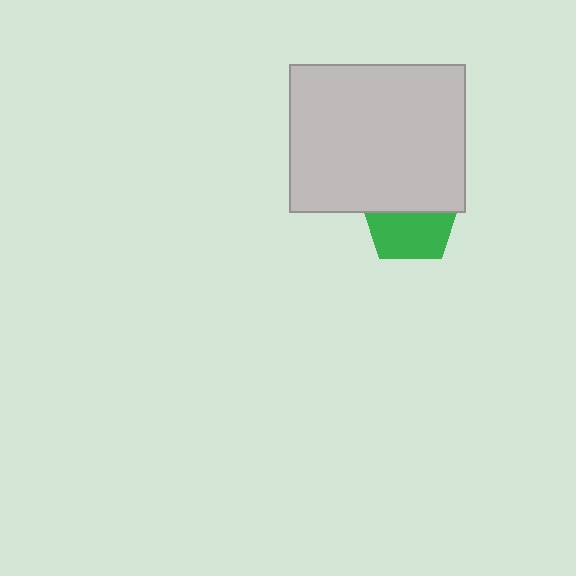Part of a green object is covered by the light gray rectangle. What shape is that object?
It is a pentagon.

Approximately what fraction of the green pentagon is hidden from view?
Roughly 47% of the green pentagon is hidden behind the light gray rectangle.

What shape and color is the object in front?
The object in front is a light gray rectangle.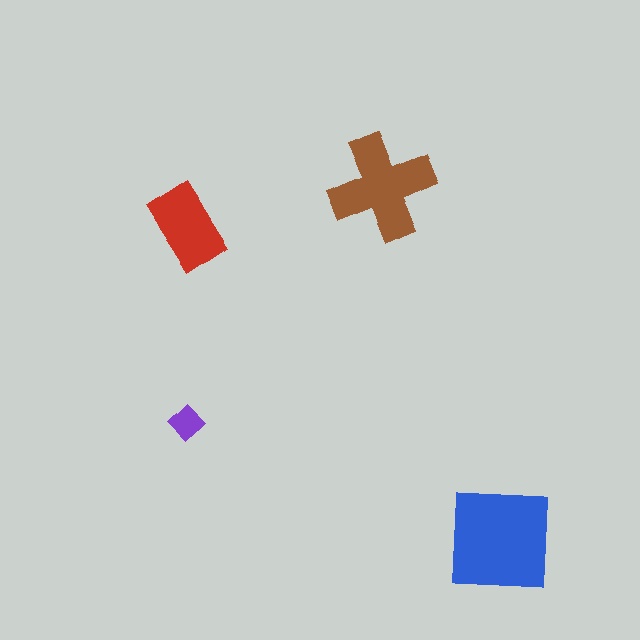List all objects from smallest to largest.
The purple diamond, the red rectangle, the brown cross, the blue square.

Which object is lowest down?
The blue square is bottommost.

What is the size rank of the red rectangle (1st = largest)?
3rd.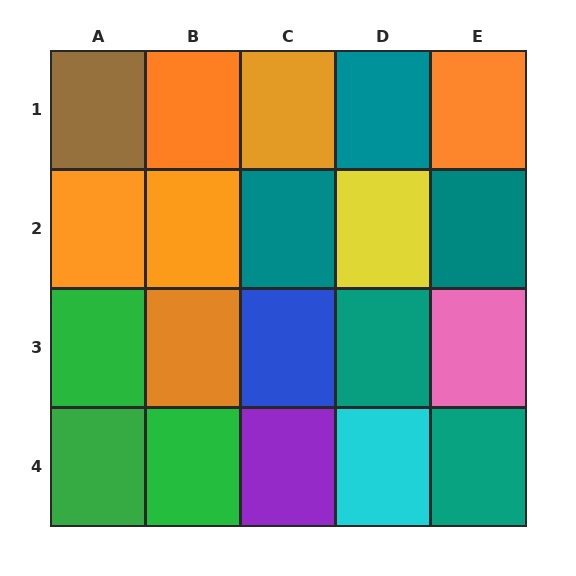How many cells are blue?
1 cell is blue.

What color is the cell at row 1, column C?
Orange.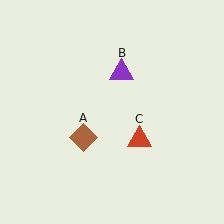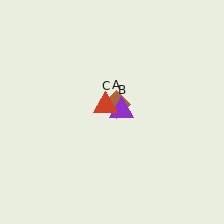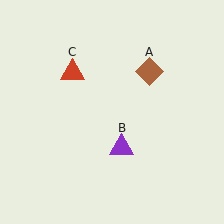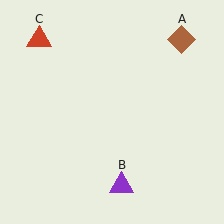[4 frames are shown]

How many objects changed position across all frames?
3 objects changed position: brown diamond (object A), purple triangle (object B), red triangle (object C).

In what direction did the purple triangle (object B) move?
The purple triangle (object B) moved down.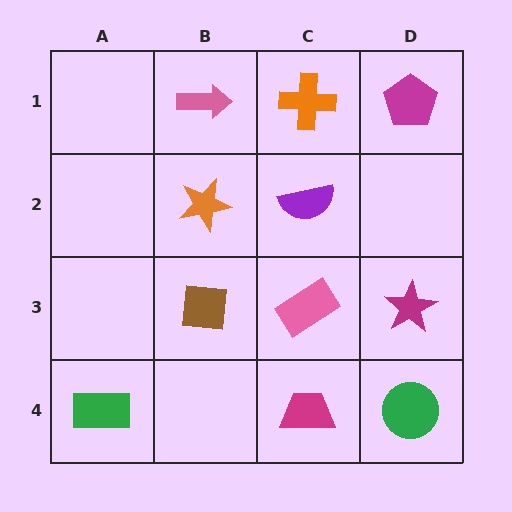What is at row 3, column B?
A brown square.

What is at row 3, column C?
A pink rectangle.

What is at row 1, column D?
A magenta pentagon.